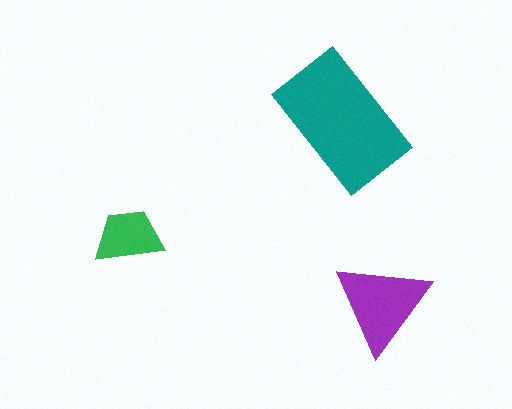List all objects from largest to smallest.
The teal rectangle, the purple triangle, the green trapezoid.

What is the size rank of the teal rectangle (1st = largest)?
1st.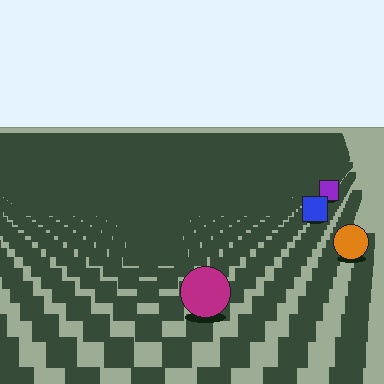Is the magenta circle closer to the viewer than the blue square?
Yes. The magenta circle is closer — you can tell from the texture gradient: the ground texture is coarser near it.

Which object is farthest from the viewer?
The purple square is farthest from the viewer. It appears smaller and the ground texture around it is denser.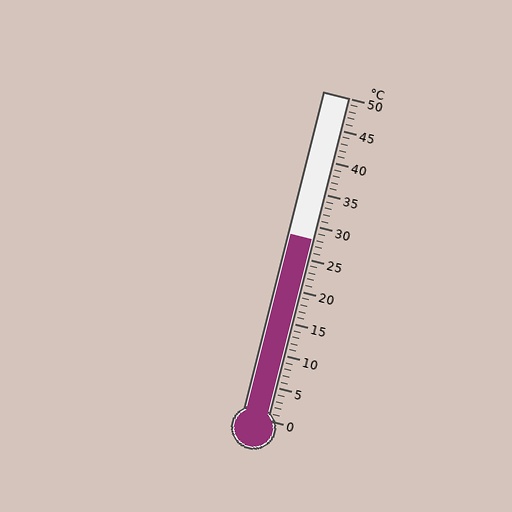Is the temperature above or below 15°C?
The temperature is above 15°C.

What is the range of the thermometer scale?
The thermometer scale ranges from 0°C to 50°C.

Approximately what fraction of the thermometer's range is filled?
The thermometer is filled to approximately 55% of its range.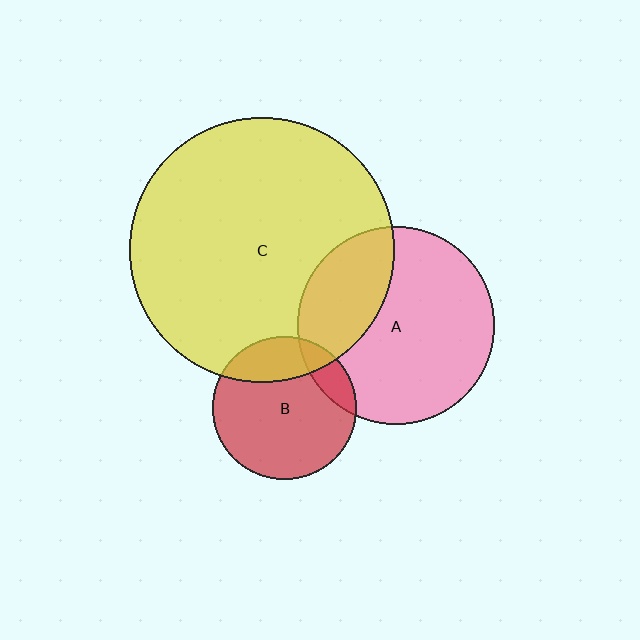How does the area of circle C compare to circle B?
Approximately 3.4 times.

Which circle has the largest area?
Circle C (yellow).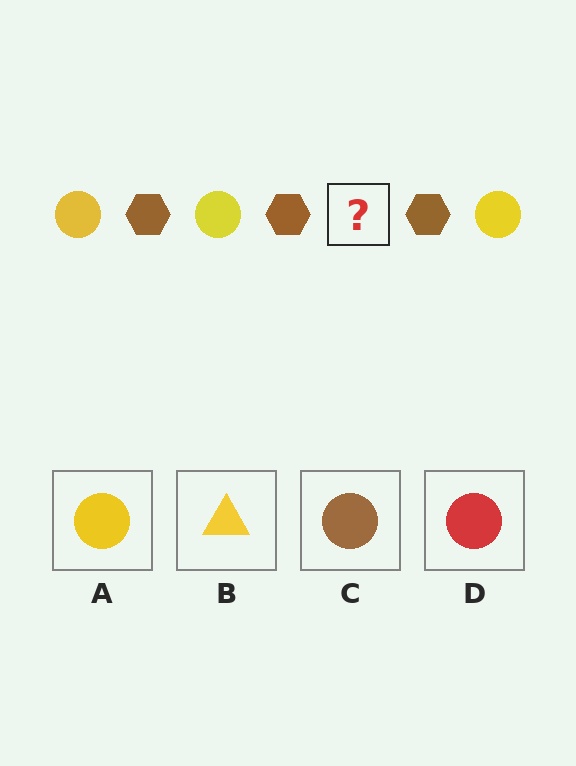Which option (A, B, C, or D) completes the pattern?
A.